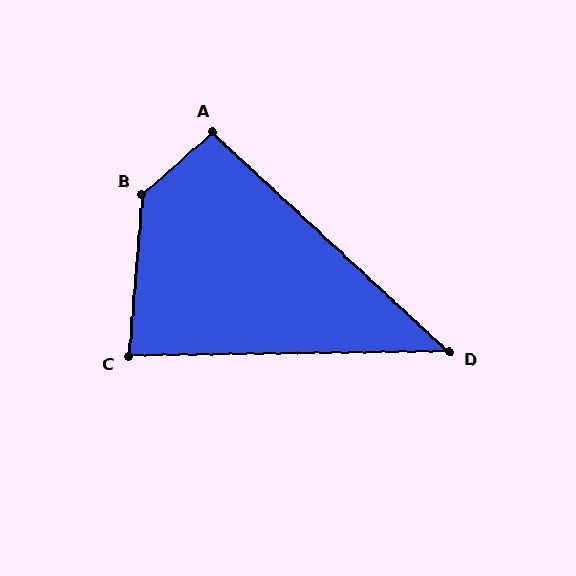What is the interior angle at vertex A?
Approximately 96 degrees (obtuse).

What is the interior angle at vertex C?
Approximately 84 degrees (acute).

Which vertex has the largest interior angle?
B, at approximately 136 degrees.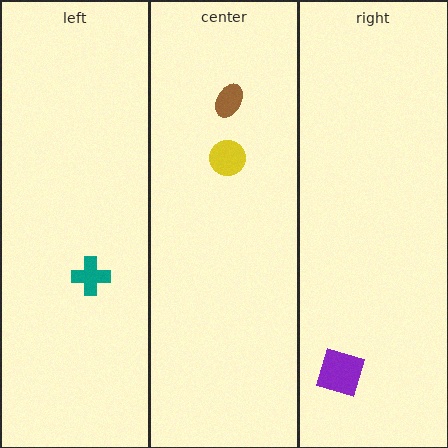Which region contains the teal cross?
The left region.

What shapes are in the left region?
The teal cross.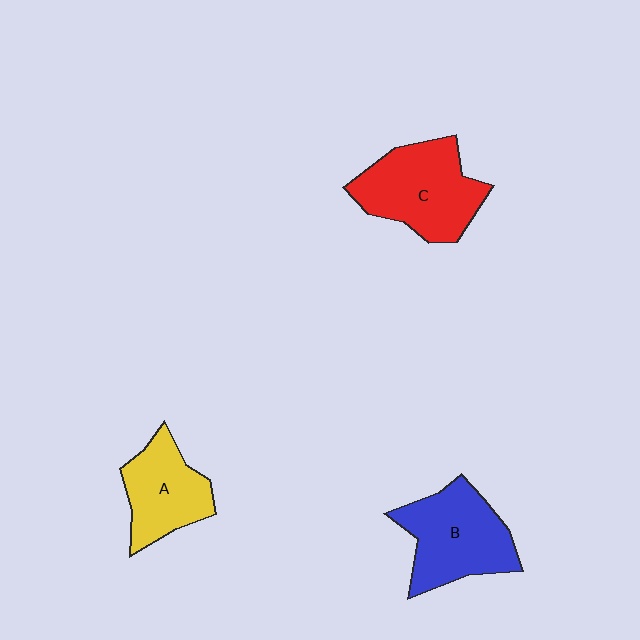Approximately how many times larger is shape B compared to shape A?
Approximately 1.3 times.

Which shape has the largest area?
Shape C (red).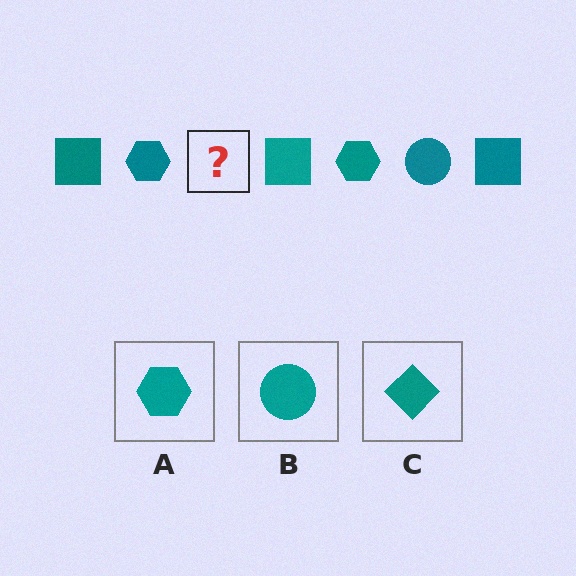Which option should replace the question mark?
Option B.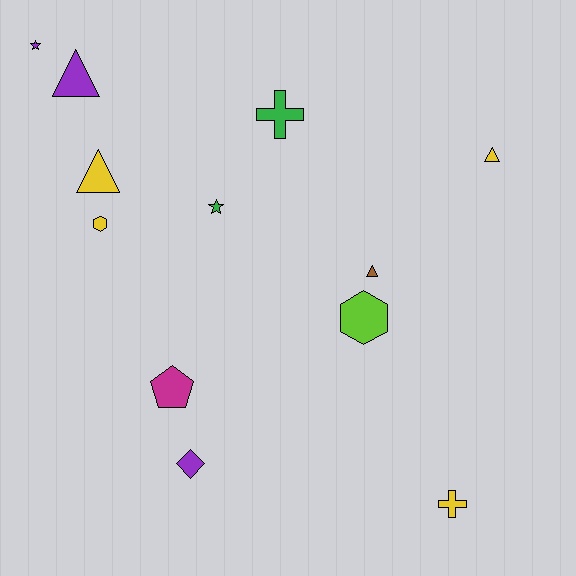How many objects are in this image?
There are 12 objects.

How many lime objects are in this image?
There is 1 lime object.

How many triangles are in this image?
There are 4 triangles.